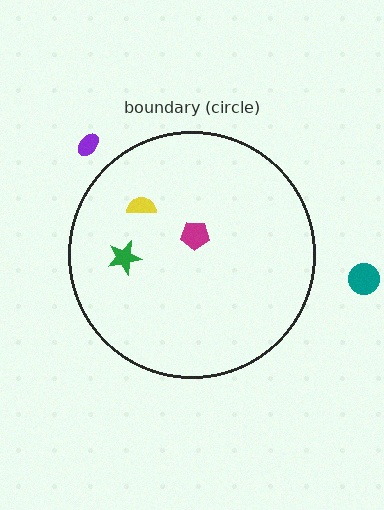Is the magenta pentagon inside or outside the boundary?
Inside.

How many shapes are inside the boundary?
3 inside, 2 outside.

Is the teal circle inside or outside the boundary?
Outside.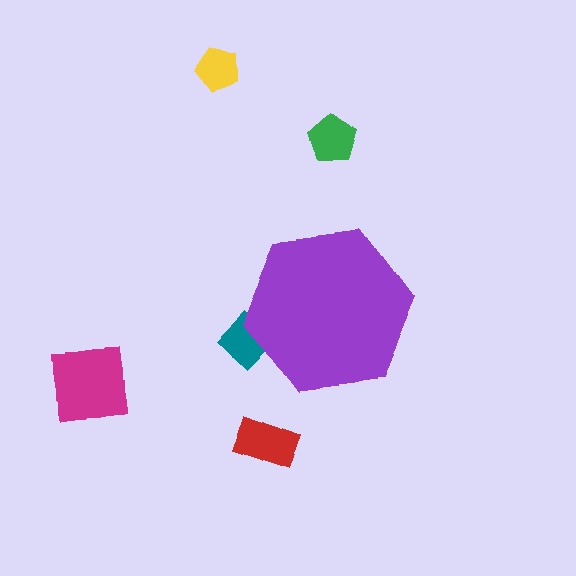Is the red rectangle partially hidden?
No, the red rectangle is fully visible.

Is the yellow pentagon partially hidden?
No, the yellow pentagon is fully visible.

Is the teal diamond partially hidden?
Yes, the teal diamond is partially hidden behind the purple hexagon.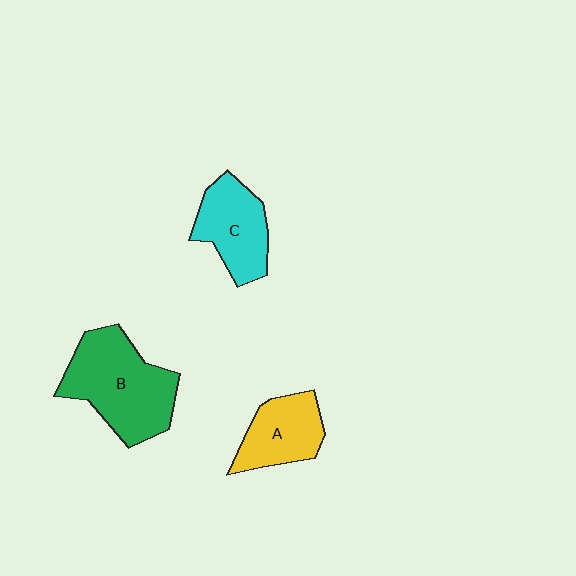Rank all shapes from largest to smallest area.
From largest to smallest: B (green), C (cyan), A (yellow).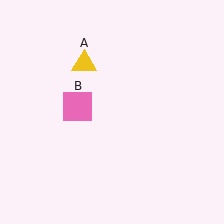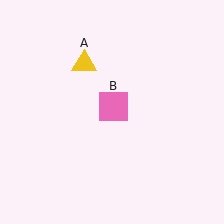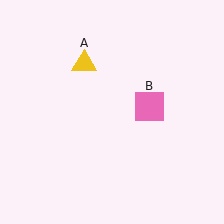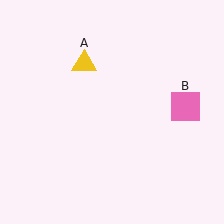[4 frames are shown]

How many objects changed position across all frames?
1 object changed position: pink square (object B).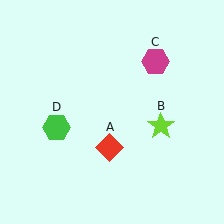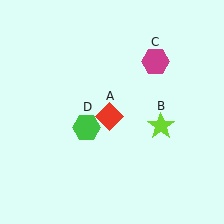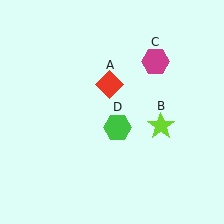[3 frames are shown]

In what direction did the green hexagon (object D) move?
The green hexagon (object D) moved right.